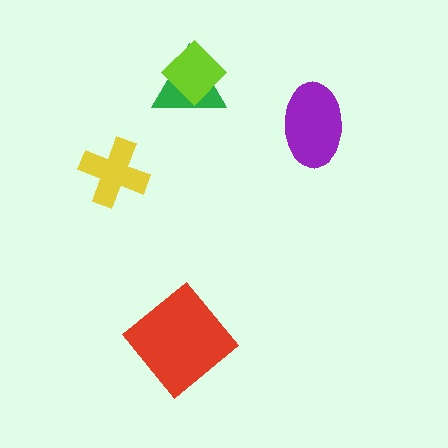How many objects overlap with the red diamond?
0 objects overlap with the red diamond.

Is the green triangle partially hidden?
Yes, it is partially covered by another shape.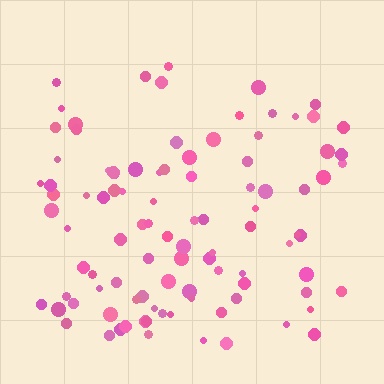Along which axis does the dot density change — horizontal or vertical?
Vertical.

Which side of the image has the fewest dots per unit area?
The top.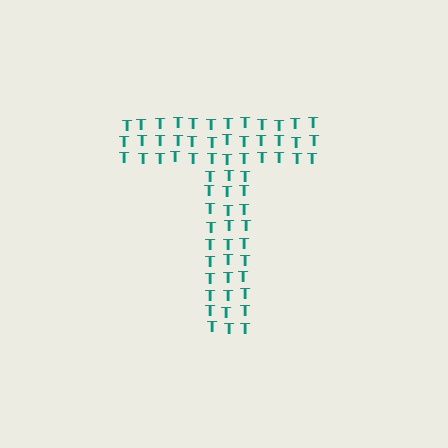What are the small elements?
The small elements are letter T's.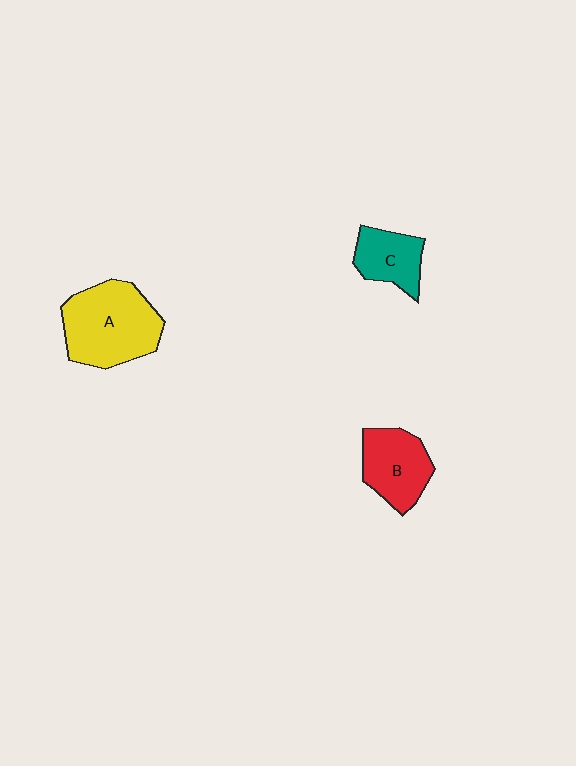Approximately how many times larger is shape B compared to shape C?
Approximately 1.3 times.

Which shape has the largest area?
Shape A (yellow).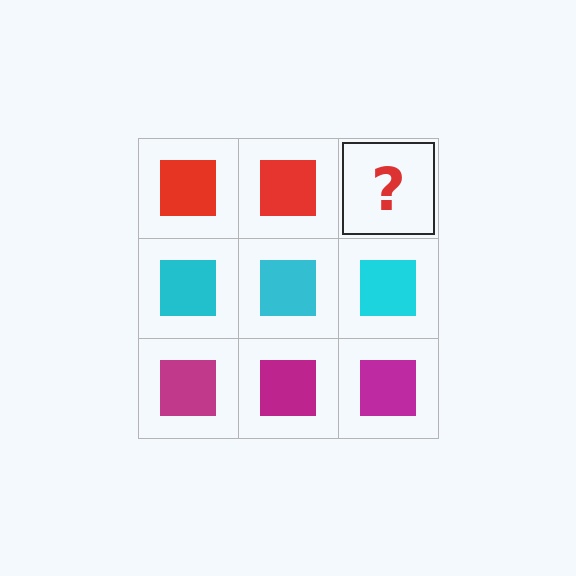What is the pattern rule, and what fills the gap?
The rule is that each row has a consistent color. The gap should be filled with a red square.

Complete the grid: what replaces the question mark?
The question mark should be replaced with a red square.